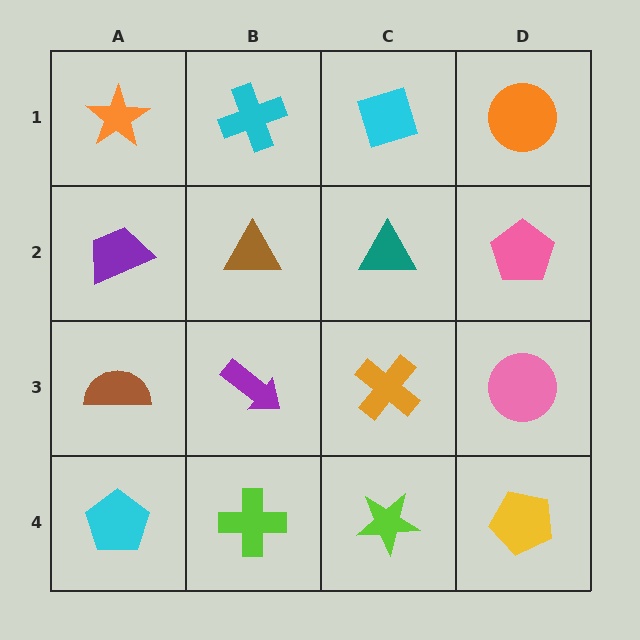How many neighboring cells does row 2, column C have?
4.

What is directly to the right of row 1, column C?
An orange circle.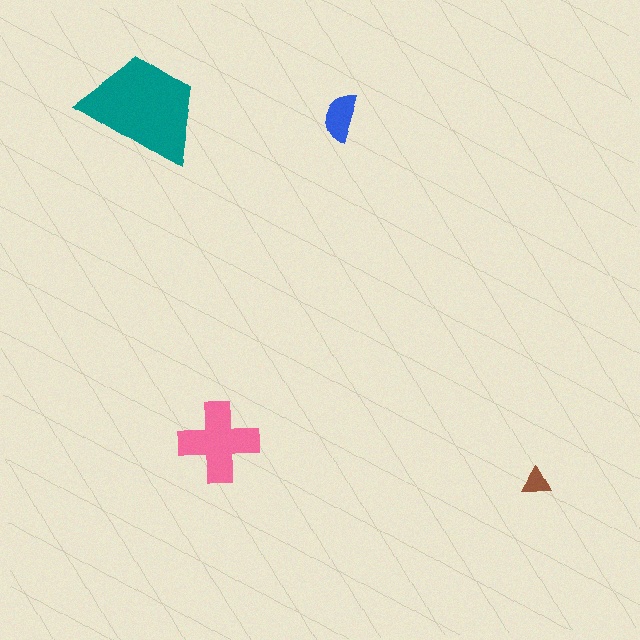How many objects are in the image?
There are 4 objects in the image.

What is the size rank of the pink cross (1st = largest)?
2nd.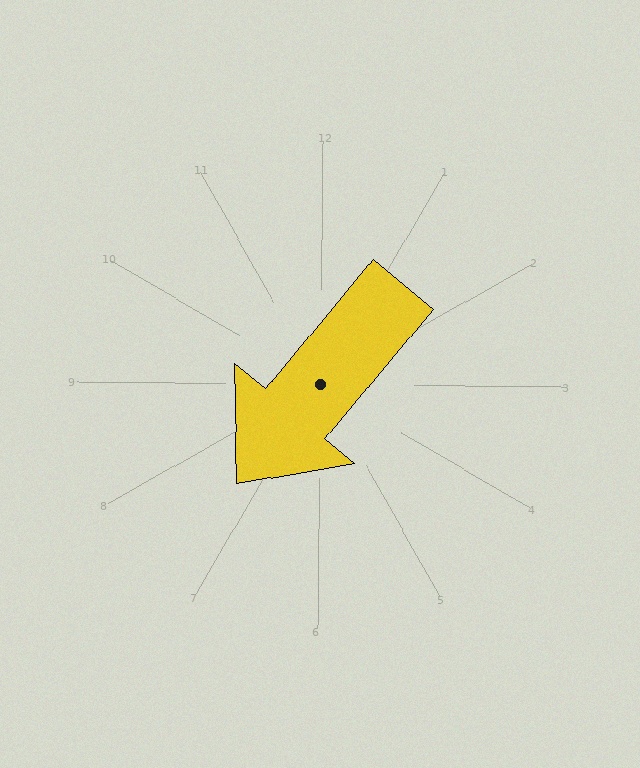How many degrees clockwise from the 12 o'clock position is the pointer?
Approximately 219 degrees.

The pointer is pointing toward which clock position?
Roughly 7 o'clock.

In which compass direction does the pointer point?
Southwest.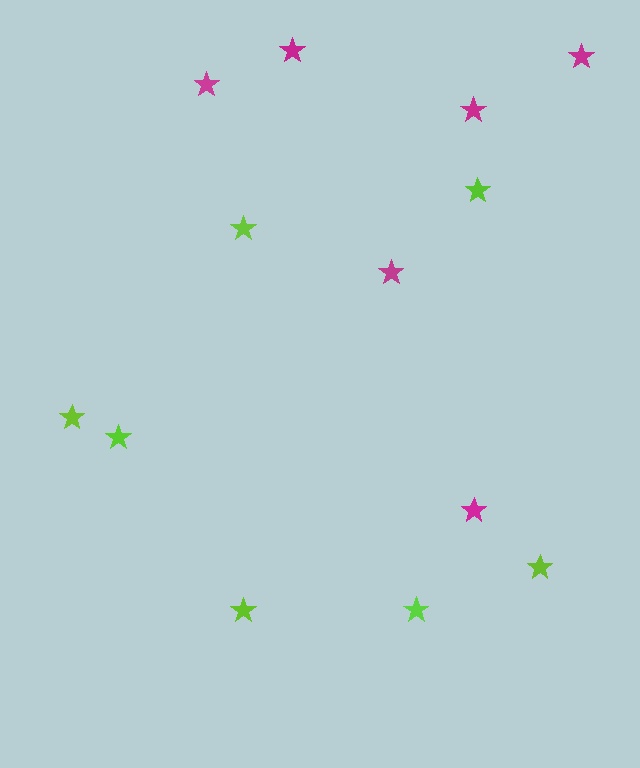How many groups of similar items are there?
There are 2 groups: one group of magenta stars (6) and one group of lime stars (7).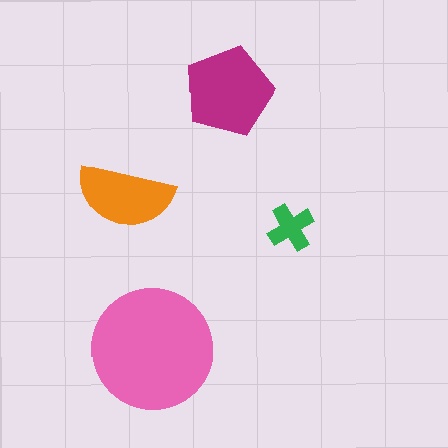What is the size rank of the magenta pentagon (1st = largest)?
2nd.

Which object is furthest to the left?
The orange semicircle is leftmost.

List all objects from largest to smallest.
The pink circle, the magenta pentagon, the orange semicircle, the green cross.